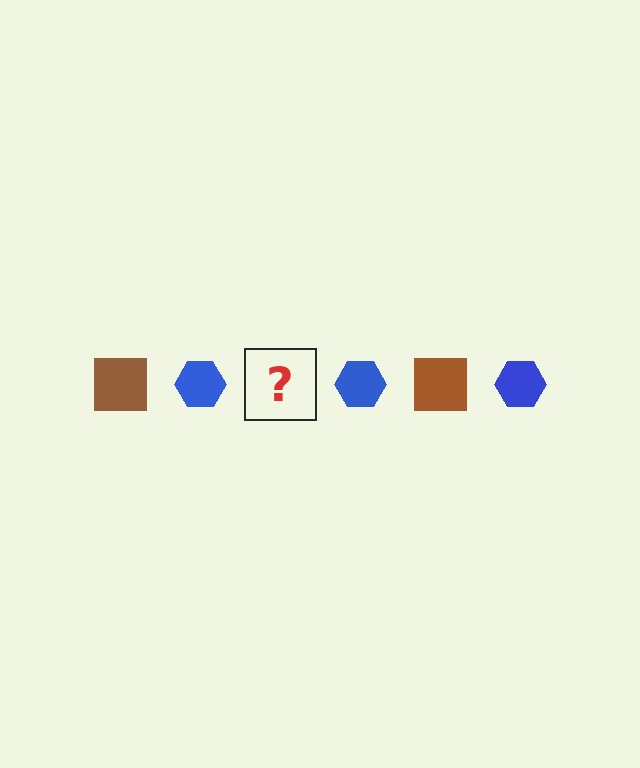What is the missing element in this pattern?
The missing element is a brown square.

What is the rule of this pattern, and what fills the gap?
The rule is that the pattern alternates between brown square and blue hexagon. The gap should be filled with a brown square.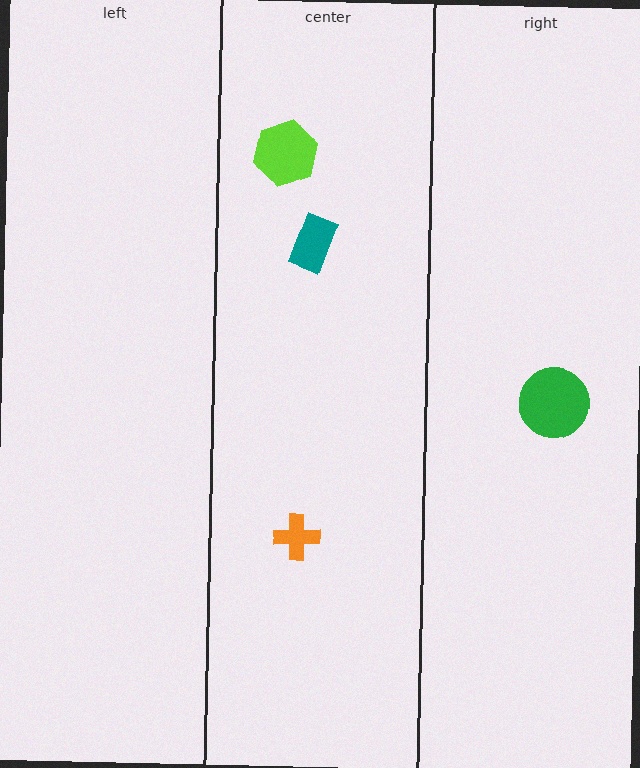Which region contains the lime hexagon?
The center region.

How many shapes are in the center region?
3.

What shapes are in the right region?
The green circle.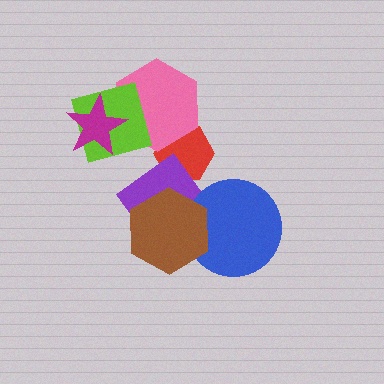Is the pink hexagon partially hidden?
Yes, it is partially covered by another shape.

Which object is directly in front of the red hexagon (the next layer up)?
The pink hexagon is directly in front of the red hexagon.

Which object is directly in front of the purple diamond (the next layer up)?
The blue circle is directly in front of the purple diamond.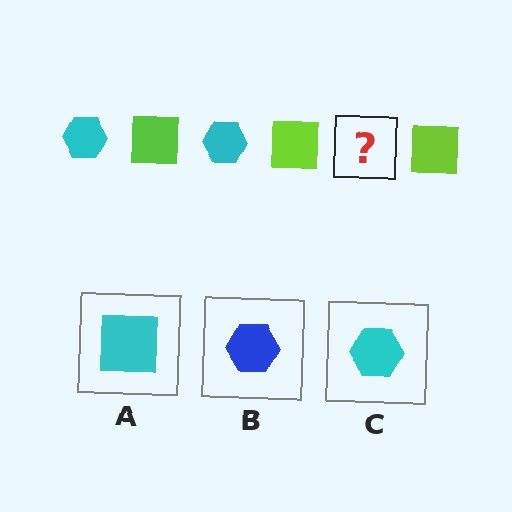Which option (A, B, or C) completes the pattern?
C.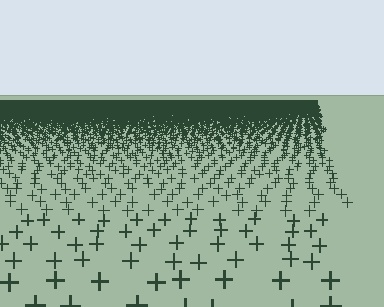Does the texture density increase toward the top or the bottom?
Density increases toward the top.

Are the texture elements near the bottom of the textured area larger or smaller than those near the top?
Larger. Near the bottom, elements are closer to the viewer and appear at a bigger on-screen size.